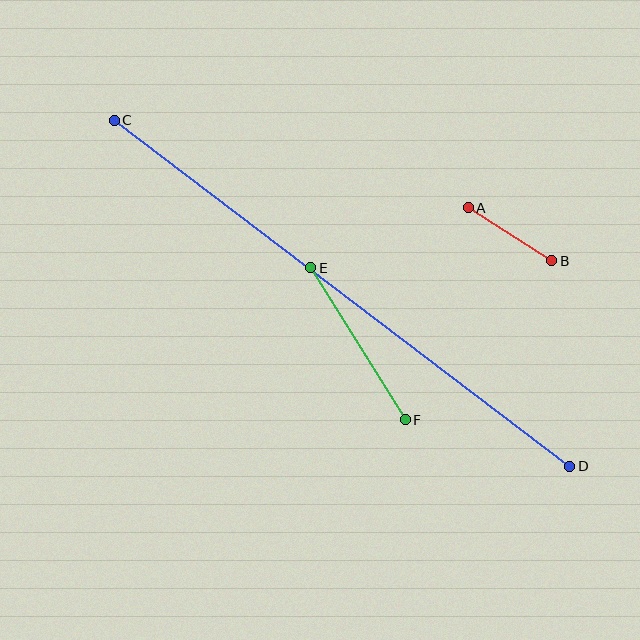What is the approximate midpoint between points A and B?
The midpoint is at approximately (510, 234) pixels.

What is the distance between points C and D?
The distance is approximately 572 pixels.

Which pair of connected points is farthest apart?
Points C and D are farthest apart.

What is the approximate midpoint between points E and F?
The midpoint is at approximately (358, 344) pixels.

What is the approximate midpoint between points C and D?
The midpoint is at approximately (342, 293) pixels.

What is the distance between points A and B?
The distance is approximately 99 pixels.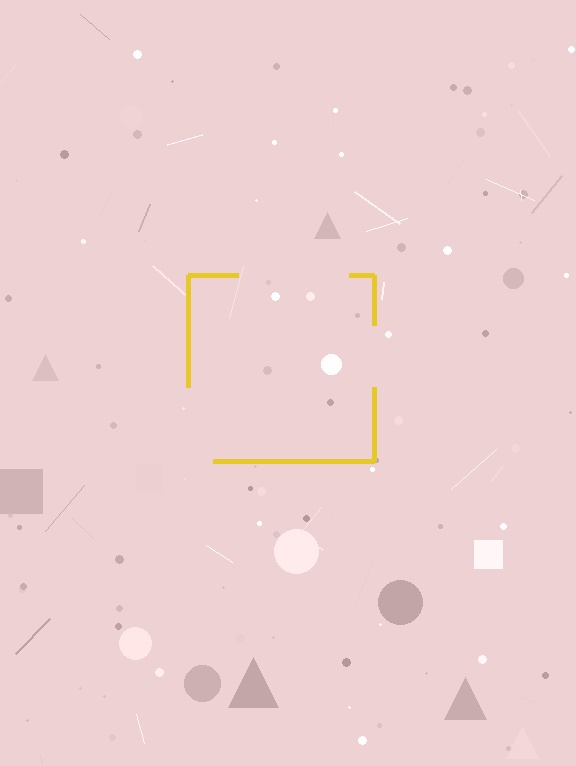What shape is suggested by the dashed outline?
The dashed outline suggests a square.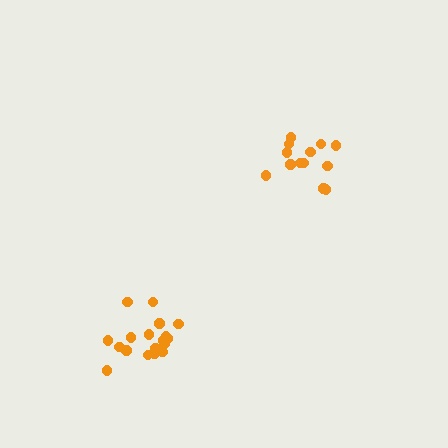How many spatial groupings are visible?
There are 2 spatial groupings.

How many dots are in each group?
Group 1: 13 dots, Group 2: 18 dots (31 total).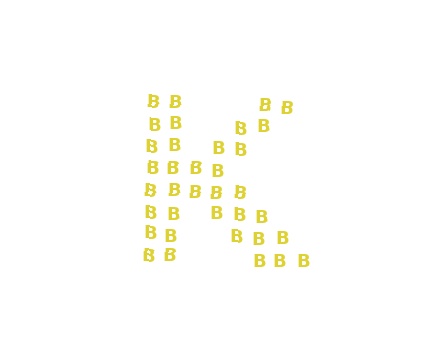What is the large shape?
The large shape is the letter K.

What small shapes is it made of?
It is made of small letter B's.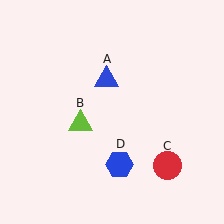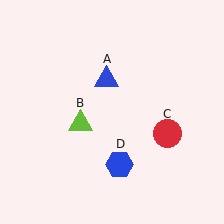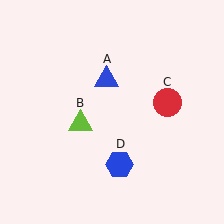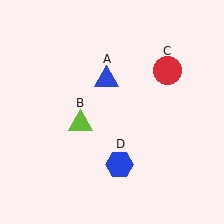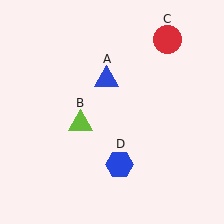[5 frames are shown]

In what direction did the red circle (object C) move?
The red circle (object C) moved up.